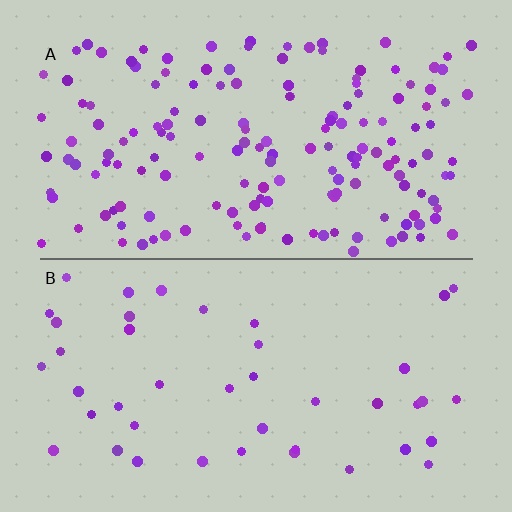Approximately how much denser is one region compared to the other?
Approximately 3.8× — region A over region B.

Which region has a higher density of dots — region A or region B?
A (the top).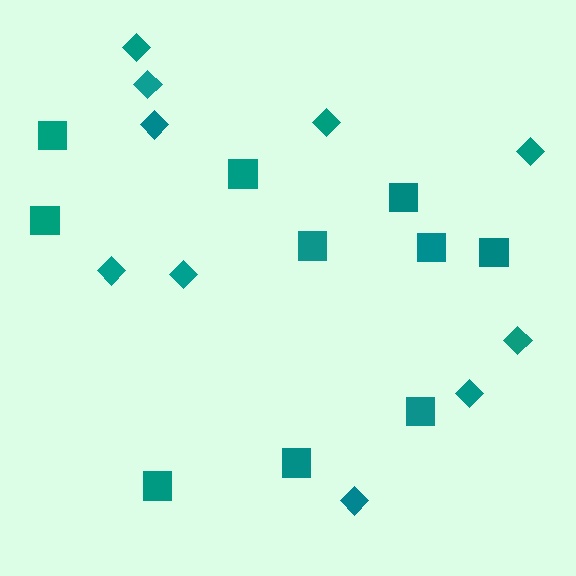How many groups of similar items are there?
There are 2 groups: one group of squares (10) and one group of diamonds (10).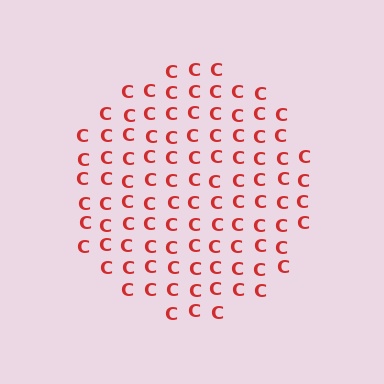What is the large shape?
The large shape is a circle.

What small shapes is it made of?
It is made of small letter C's.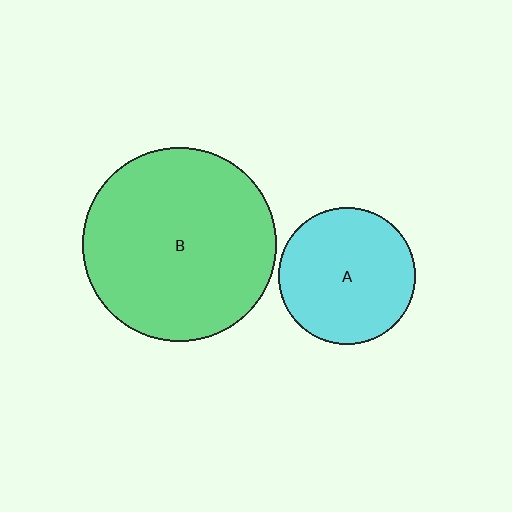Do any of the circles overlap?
No, none of the circles overlap.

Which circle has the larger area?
Circle B (green).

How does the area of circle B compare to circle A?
Approximately 2.0 times.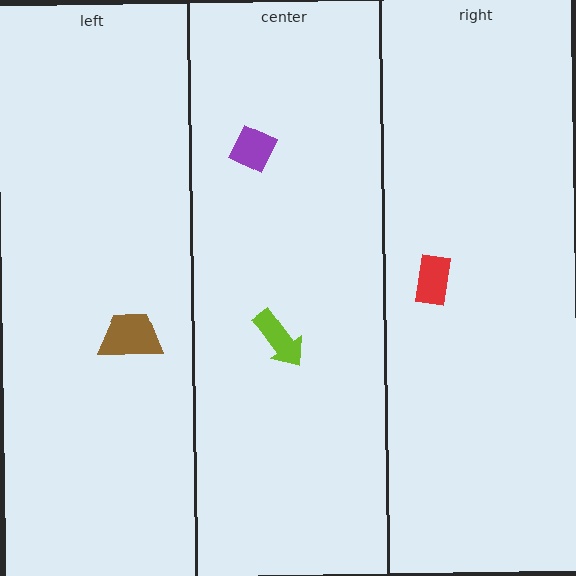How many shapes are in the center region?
2.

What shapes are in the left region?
The brown trapezoid.